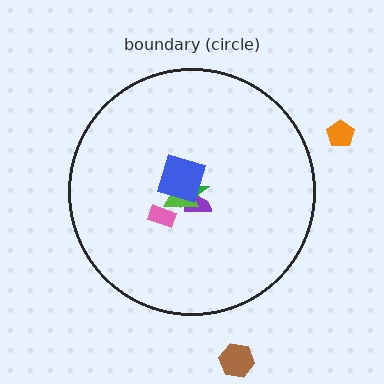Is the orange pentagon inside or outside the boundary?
Outside.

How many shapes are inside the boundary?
5 inside, 2 outside.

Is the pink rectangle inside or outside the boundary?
Inside.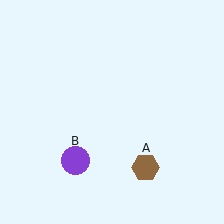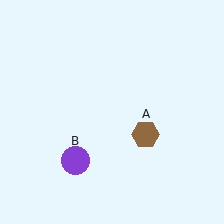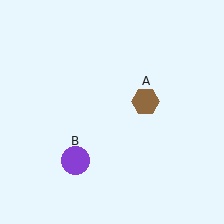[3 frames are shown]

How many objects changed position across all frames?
1 object changed position: brown hexagon (object A).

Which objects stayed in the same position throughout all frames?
Purple circle (object B) remained stationary.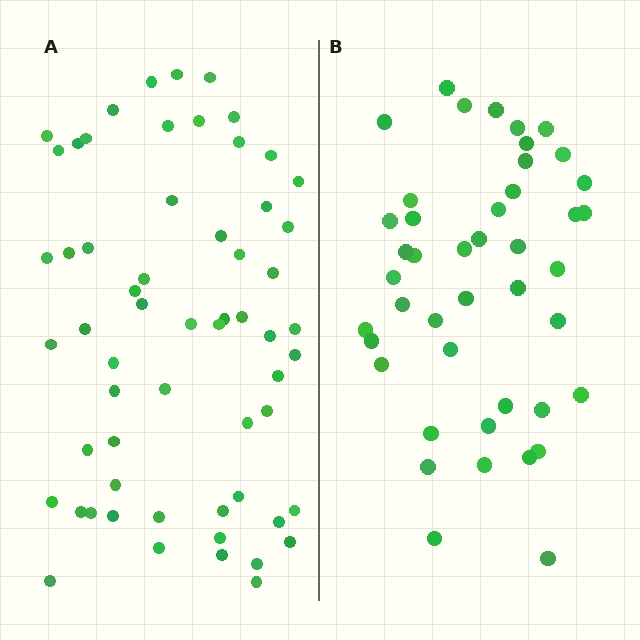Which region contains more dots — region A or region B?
Region A (the left region) has more dots.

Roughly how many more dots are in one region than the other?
Region A has approximately 15 more dots than region B.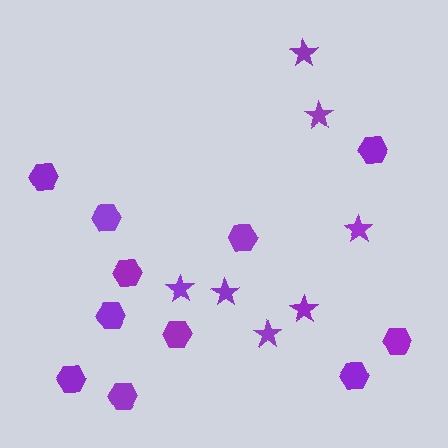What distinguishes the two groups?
There are 2 groups: one group of stars (7) and one group of hexagons (11).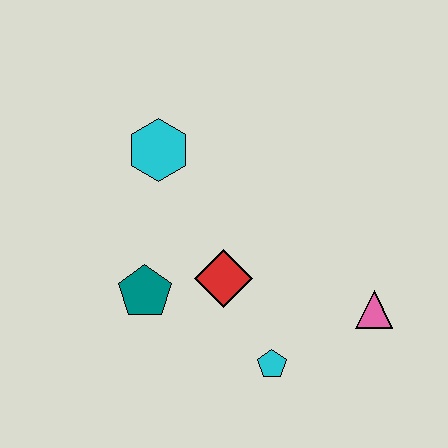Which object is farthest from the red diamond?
The pink triangle is farthest from the red diamond.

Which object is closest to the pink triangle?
The cyan pentagon is closest to the pink triangle.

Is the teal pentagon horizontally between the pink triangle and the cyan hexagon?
No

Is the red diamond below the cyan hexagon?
Yes